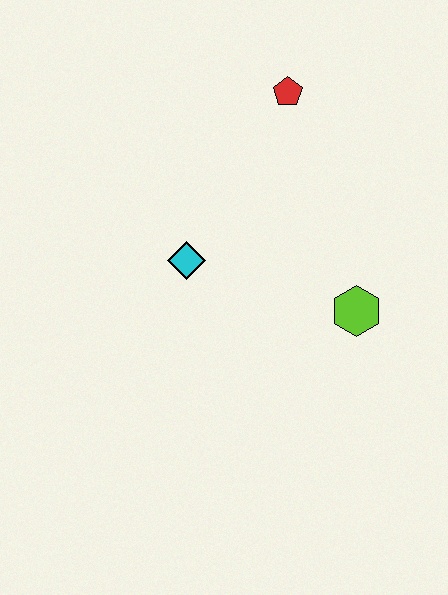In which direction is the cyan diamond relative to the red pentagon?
The cyan diamond is below the red pentagon.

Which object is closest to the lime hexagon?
The cyan diamond is closest to the lime hexagon.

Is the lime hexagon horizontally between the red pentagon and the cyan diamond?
No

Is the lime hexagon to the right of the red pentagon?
Yes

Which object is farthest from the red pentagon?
The lime hexagon is farthest from the red pentagon.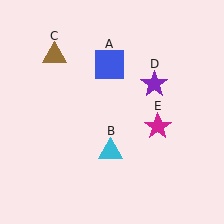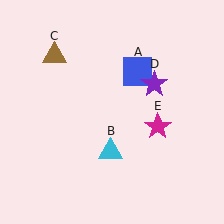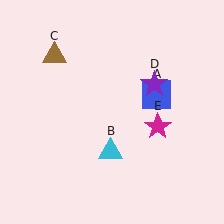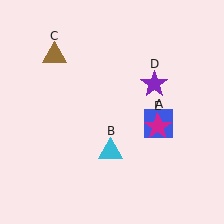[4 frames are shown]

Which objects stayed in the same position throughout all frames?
Cyan triangle (object B) and brown triangle (object C) and purple star (object D) and magenta star (object E) remained stationary.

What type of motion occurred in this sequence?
The blue square (object A) rotated clockwise around the center of the scene.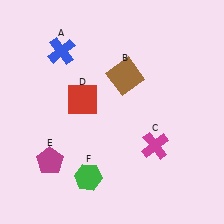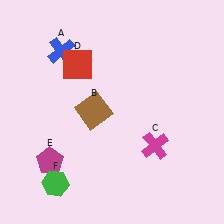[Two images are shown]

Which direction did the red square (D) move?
The red square (D) moved up.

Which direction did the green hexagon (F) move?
The green hexagon (F) moved left.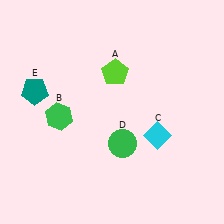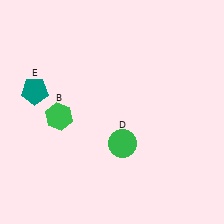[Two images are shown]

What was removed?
The cyan diamond (C), the lime pentagon (A) were removed in Image 2.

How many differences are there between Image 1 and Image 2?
There are 2 differences between the two images.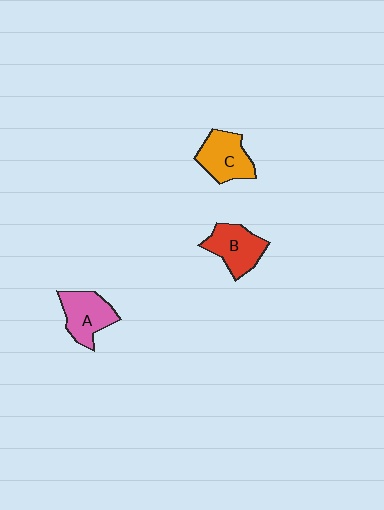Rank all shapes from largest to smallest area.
From largest to smallest: B (red), C (orange), A (pink).